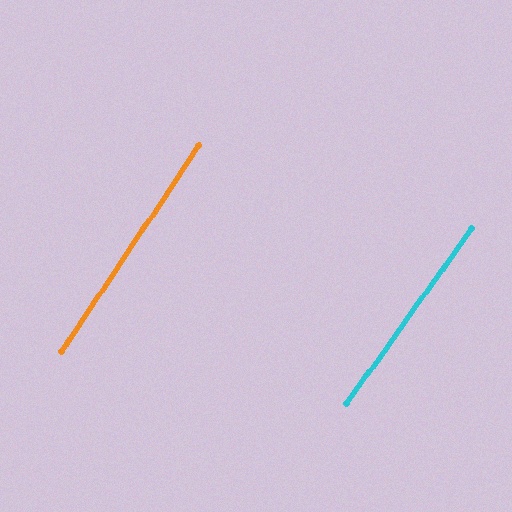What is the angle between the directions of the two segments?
Approximately 2 degrees.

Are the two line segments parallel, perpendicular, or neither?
Parallel — their directions differ by only 1.7°.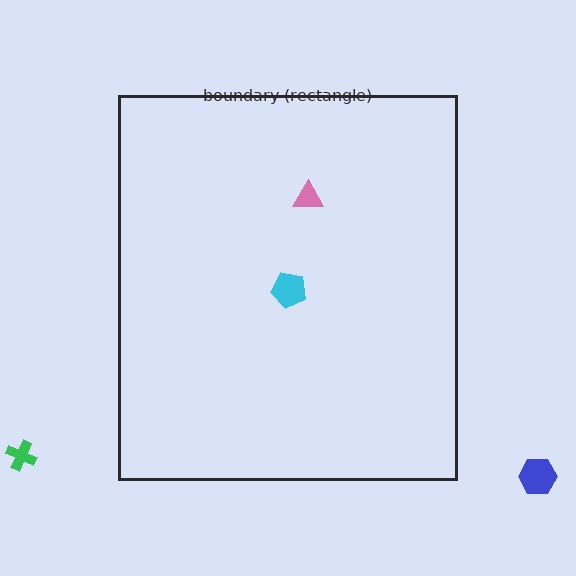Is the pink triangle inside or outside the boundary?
Inside.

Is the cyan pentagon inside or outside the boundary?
Inside.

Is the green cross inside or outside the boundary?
Outside.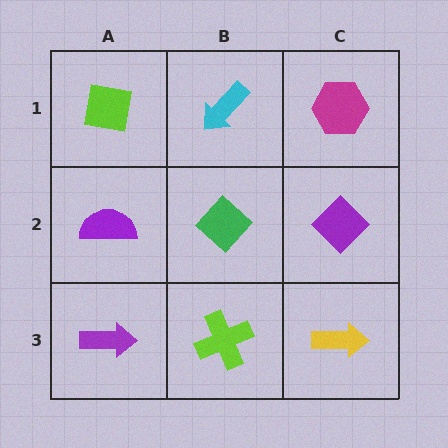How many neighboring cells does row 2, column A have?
3.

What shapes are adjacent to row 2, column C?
A magenta hexagon (row 1, column C), a yellow arrow (row 3, column C), a green diamond (row 2, column B).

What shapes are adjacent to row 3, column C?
A purple diamond (row 2, column C), a lime cross (row 3, column B).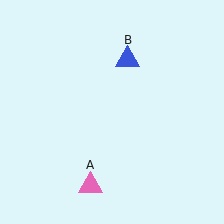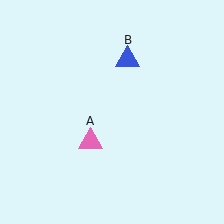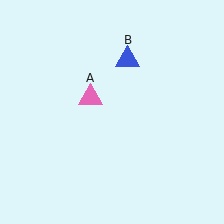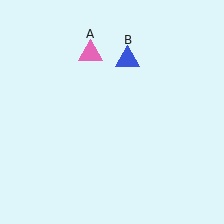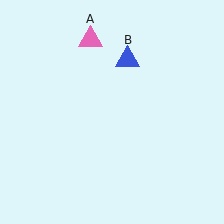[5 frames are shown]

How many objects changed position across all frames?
1 object changed position: pink triangle (object A).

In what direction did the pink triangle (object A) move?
The pink triangle (object A) moved up.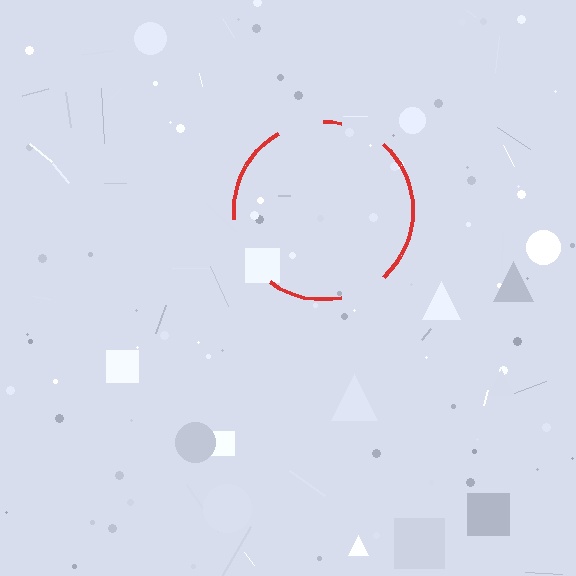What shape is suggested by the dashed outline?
The dashed outline suggests a circle.